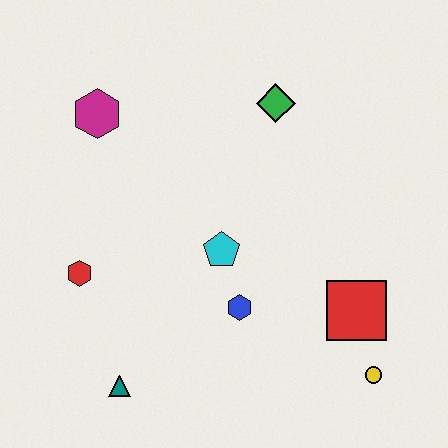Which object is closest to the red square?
The yellow circle is closest to the red square.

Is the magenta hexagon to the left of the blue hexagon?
Yes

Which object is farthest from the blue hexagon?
The magenta hexagon is farthest from the blue hexagon.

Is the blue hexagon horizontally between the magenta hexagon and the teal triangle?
No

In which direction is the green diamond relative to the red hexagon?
The green diamond is to the right of the red hexagon.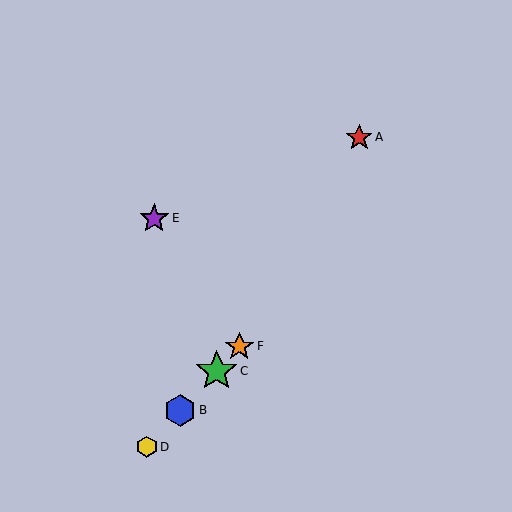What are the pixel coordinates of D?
Object D is at (147, 447).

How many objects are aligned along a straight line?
4 objects (B, C, D, F) are aligned along a straight line.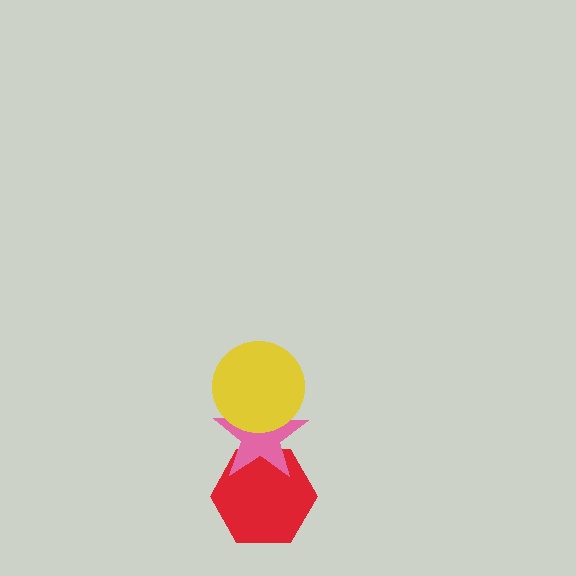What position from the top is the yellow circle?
The yellow circle is 1st from the top.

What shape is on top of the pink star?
The yellow circle is on top of the pink star.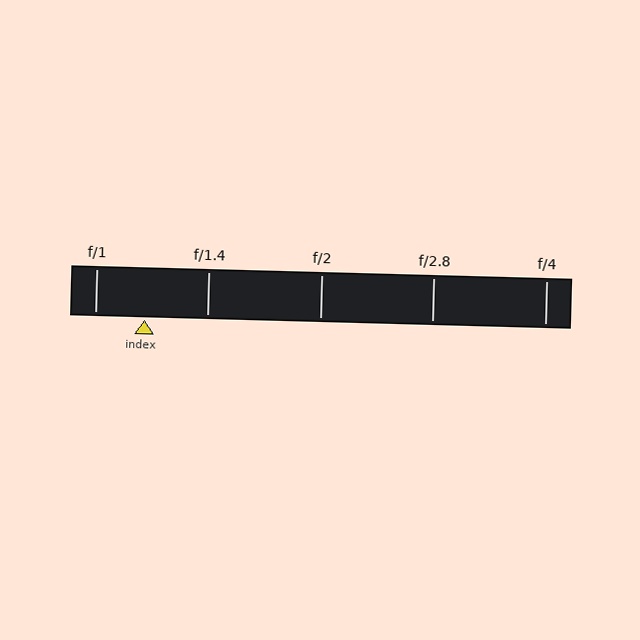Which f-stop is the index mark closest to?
The index mark is closest to f/1.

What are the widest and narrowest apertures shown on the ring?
The widest aperture shown is f/1 and the narrowest is f/4.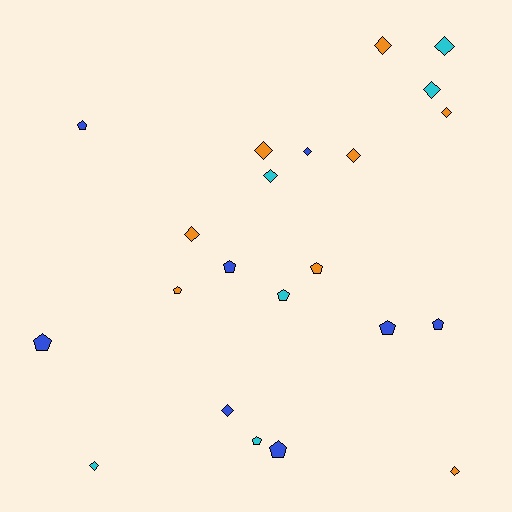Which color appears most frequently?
Orange, with 8 objects.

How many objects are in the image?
There are 22 objects.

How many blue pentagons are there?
There are 6 blue pentagons.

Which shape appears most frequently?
Diamond, with 12 objects.